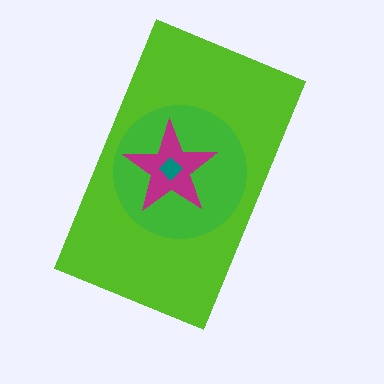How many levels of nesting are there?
4.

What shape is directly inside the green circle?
The magenta star.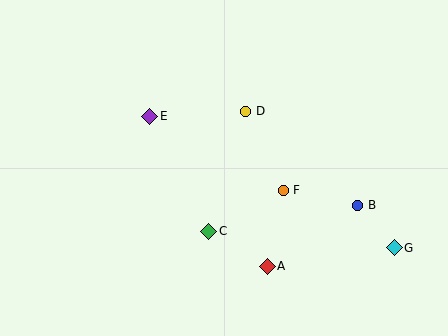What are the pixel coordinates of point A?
Point A is at (267, 266).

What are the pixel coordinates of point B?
Point B is at (358, 205).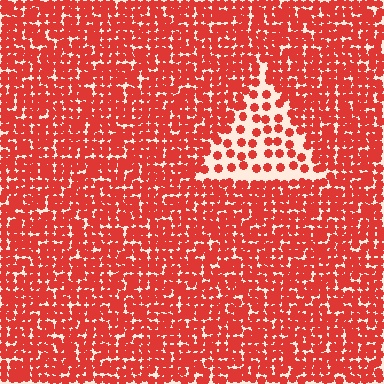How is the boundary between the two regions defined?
The boundary is defined by a change in element density (approximately 2.5x ratio). All elements are the same color, size, and shape.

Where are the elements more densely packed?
The elements are more densely packed outside the triangle boundary.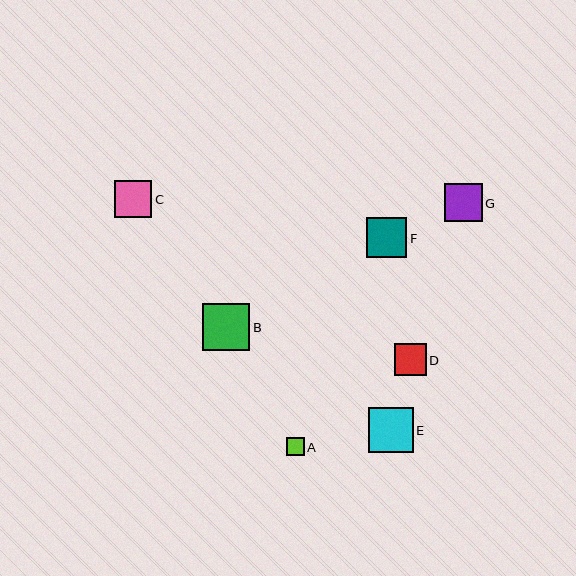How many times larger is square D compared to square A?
Square D is approximately 1.8 times the size of square A.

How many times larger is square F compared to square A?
Square F is approximately 2.2 times the size of square A.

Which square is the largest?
Square B is the largest with a size of approximately 47 pixels.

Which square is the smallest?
Square A is the smallest with a size of approximately 18 pixels.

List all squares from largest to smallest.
From largest to smallest: B, E, F, G, C, D, A.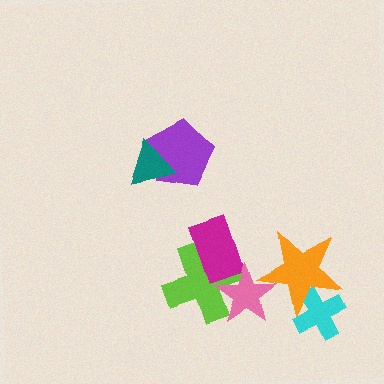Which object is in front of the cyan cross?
The orange star is in front of the cyan cross.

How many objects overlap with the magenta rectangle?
2 objects overlap with the magenta rectangle.